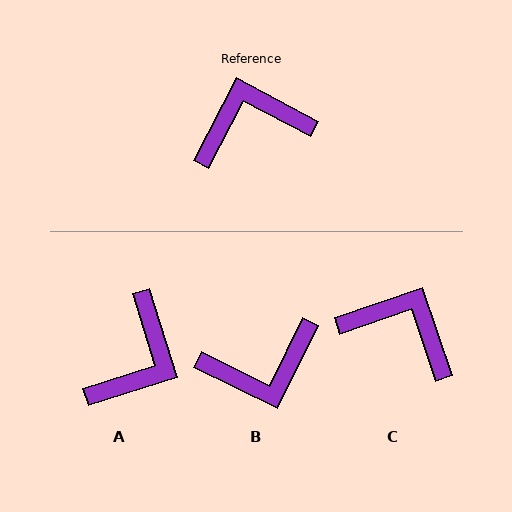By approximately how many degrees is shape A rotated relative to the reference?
Approximately 135 degrees clockwise.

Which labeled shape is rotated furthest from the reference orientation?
B, about 178 degrees away.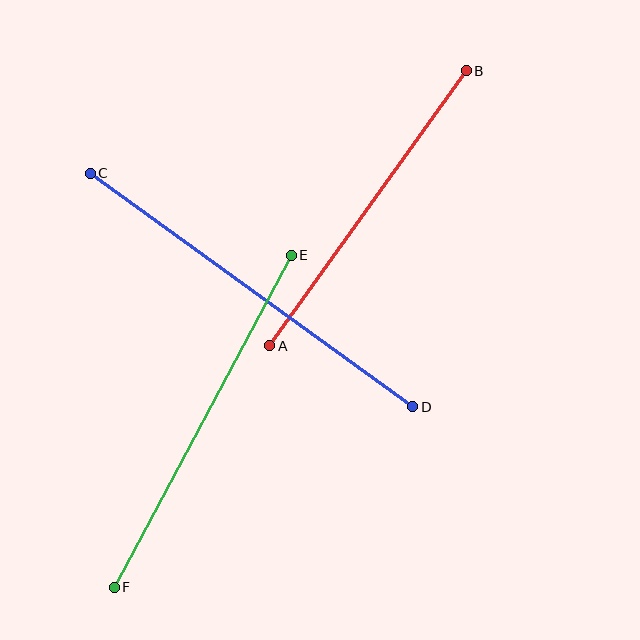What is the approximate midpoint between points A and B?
The midpoint is at approximately (368, 208) pixels.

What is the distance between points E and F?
The distance is approximately 376 pixels.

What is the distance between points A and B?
The distance is approximately 338 pixels.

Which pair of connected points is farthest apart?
Points C and D are farthest apart.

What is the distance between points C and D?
The distance is approximately 399 pixels.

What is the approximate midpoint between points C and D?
The midpoint is at approximately (252, 290) pixels.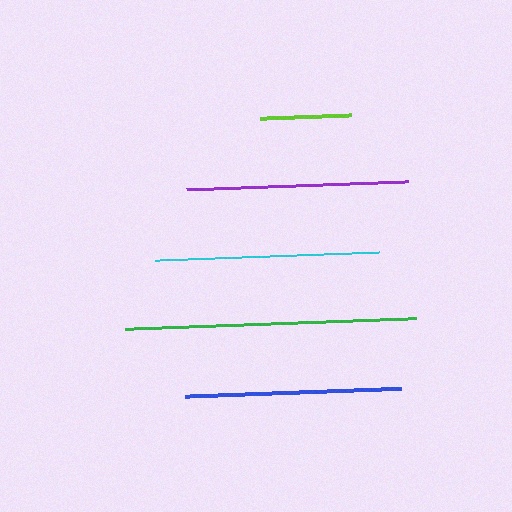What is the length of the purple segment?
The purple segment is approximately 222 pixels long.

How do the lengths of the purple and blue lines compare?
The purple and blue lines are approximately the same length.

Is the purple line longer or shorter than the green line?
The green line is longer than the purple line.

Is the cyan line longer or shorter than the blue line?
The cyan line is longer than the blue line.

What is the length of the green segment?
The green segment is approximately 292 pixels long.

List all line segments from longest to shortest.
From longest to shortest: green, cyan, purple, blue, lime.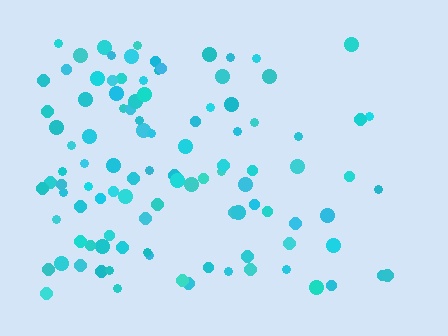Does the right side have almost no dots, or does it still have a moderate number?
Still a moderate number, just noticeably fewer than the left.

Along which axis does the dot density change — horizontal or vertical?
Horizontal.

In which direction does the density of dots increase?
From right to left, with the left side densest.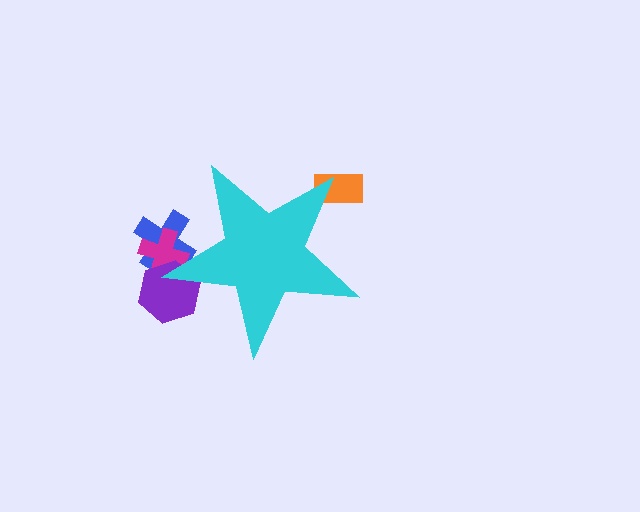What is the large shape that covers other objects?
A cyan star.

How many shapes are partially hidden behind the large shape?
4 shapes are partially hidden.